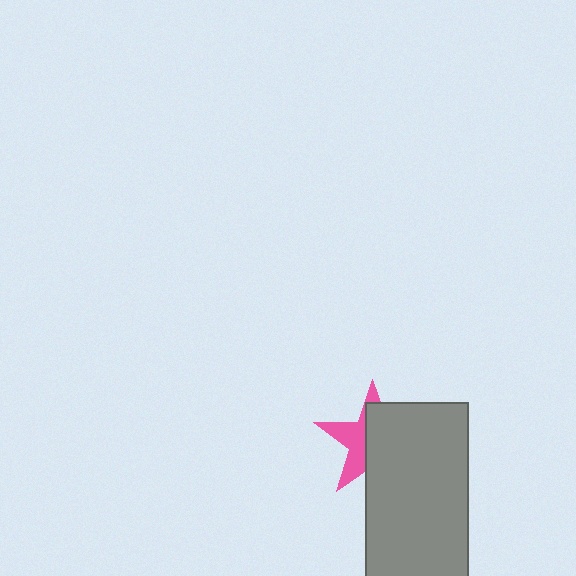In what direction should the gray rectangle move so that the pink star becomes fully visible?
The gray rectangle should move right. That is the shortest direction to clear the overlap and leave the pink star fully visible.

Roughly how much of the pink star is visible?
A small part of it is visible (roughly 41%).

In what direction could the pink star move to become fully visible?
The pink star could move left. That would shift it out from behind the gray rectangle entirely.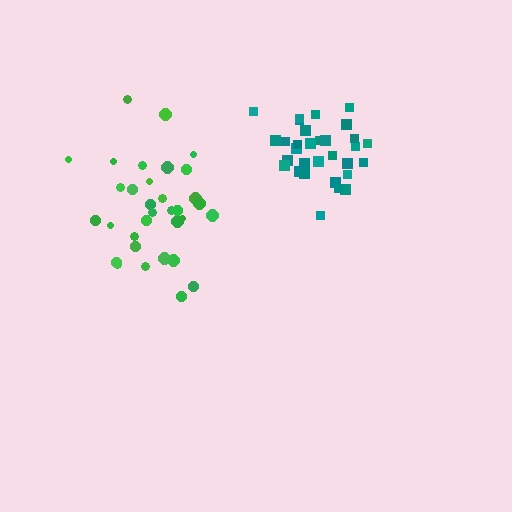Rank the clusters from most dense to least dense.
teal, green.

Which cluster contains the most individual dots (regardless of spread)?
Green (33).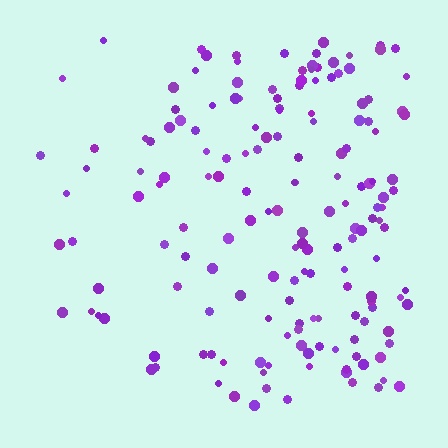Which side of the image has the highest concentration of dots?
The right.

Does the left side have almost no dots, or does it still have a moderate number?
Still a moderate number, just noticeably fewer than the right.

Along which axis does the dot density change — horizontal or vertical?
Horizontal.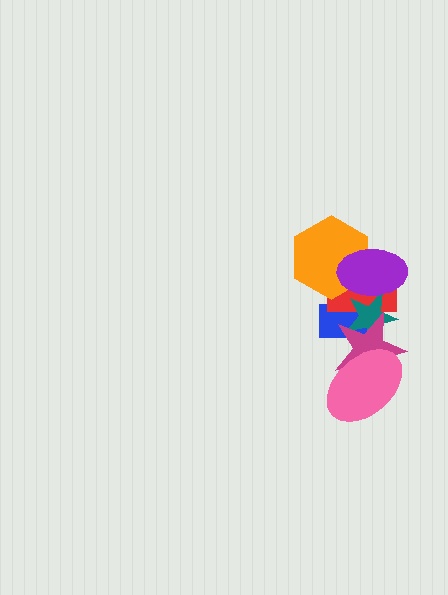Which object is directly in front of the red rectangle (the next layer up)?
The teal star is directly in front of the red rectangle.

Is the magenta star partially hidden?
Yes, it is partially covered by another shape.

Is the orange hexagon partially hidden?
Yes, it is partially covered by another shape.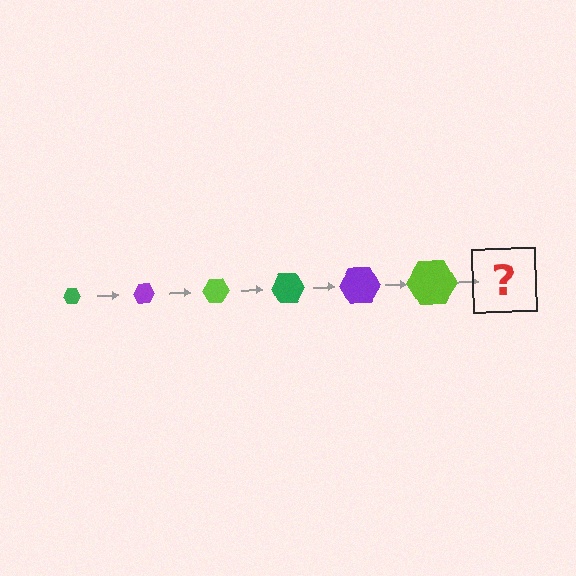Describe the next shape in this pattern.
It should be a green hexagon, larger than the previous one.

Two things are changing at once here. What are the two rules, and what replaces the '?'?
The two rules are that the hexagon grows larger each step and the color cycles through green, purple, and lime. The '?' should be a green hexagon, larger than the previous one.